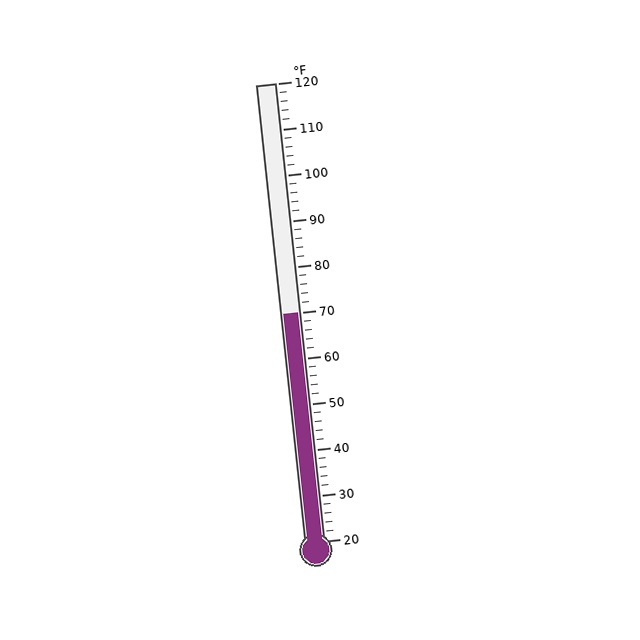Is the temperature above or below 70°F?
The temperature is at 70°F.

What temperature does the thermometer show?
The thermometer shows approximately 70°F.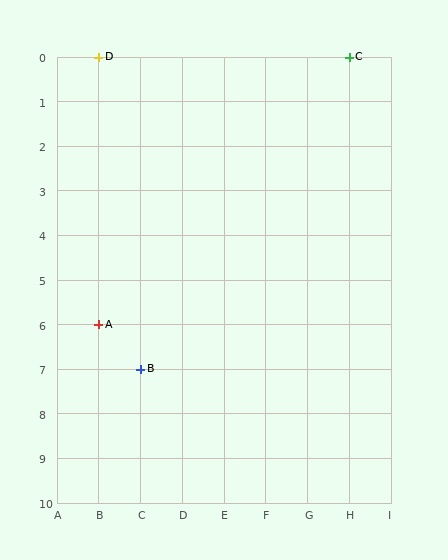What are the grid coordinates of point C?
Point C is at grid coordinates (H, 0).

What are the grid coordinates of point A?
Point A is at grid coordinates (B, 6).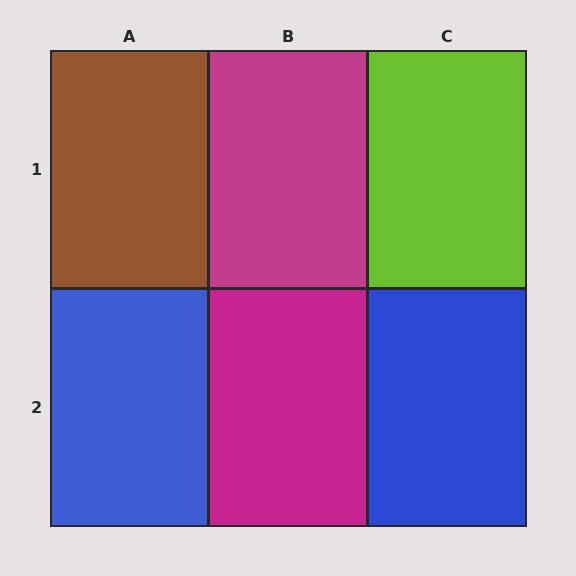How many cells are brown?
1 cell is brown.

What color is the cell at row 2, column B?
Magenta.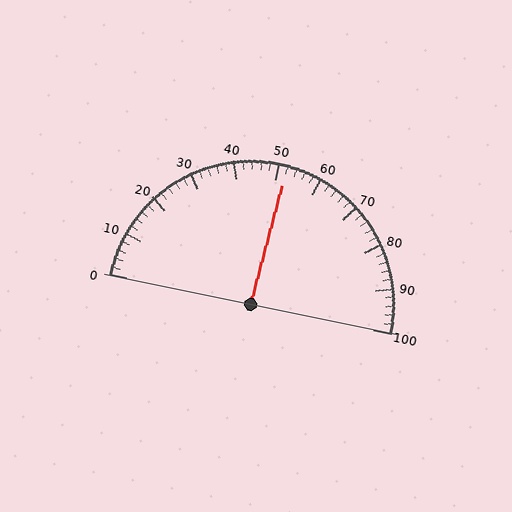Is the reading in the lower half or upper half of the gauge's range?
The reading is in the upper half of the range (0 to 100).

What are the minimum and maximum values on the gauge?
The gauge ranges from 0 to 100.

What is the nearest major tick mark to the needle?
The nearest major tick mark is 50.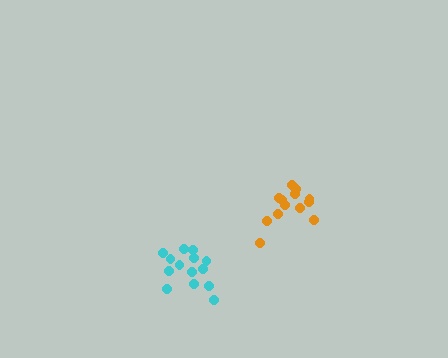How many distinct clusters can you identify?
There are 2 distinct clusters.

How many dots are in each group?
Group 1: 14 dots, Group 2: 13 dots (27 total).